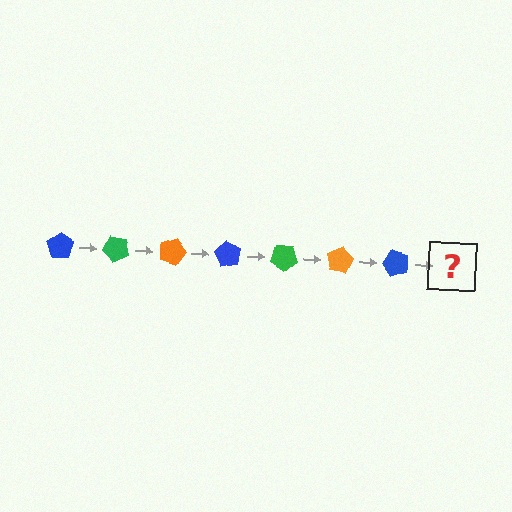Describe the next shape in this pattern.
It should be a green pentagon, rotated 315 degrees from the start.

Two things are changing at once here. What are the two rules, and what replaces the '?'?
The two rules are that it rotates 45 degrees each step and the color cycles through blue, green, and orange. The '?' should be a green pentagon, rotated 315 degrees from the start.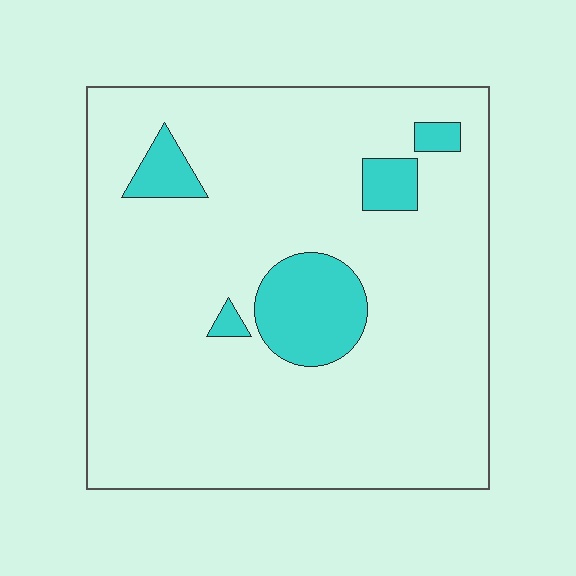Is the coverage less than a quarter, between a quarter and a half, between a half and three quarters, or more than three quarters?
Less than a quarter.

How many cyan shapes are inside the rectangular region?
5.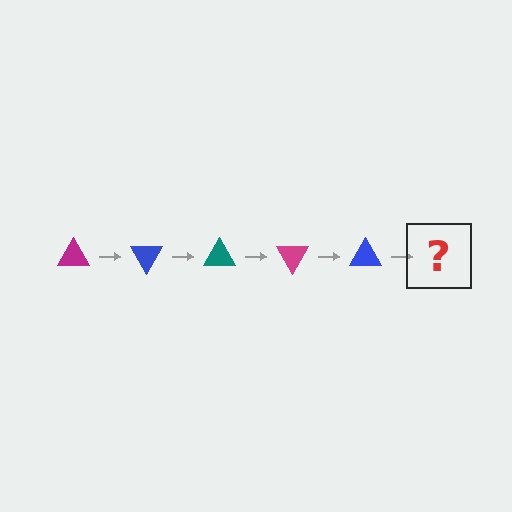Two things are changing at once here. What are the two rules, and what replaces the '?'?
The two rules are that it rotates 60 degrees each step and the color cycles through magenta, blue, and teal. The '?' should be a teal triangle, rotated 300 degrees from the start.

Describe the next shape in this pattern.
It should be a teal triangle, rotated 300 degrees from the start.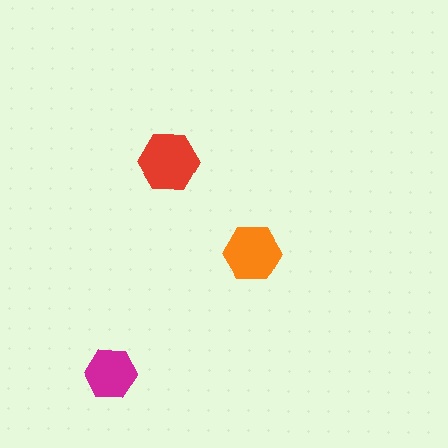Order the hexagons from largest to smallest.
the red one, the orange one, the magenta one.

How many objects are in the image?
There are 3 objects in the image.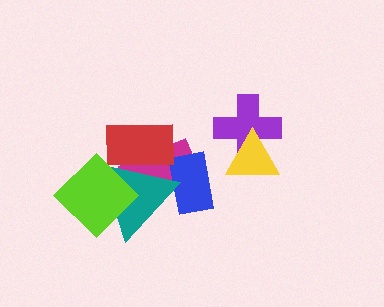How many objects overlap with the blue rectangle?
2 objects overlap with the blue rectangle.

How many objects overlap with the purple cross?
1 object overlaps with the purple cross.